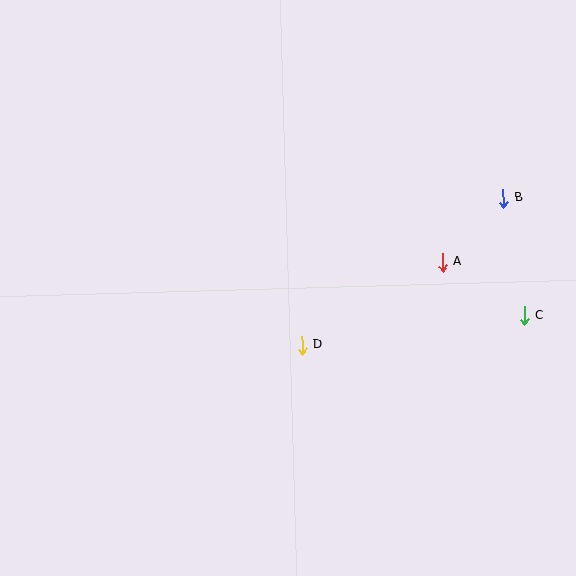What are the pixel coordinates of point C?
Point C is at (524, 315).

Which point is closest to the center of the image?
Point D at (302, 345) is closest to the center.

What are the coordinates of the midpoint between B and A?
The midpoint between B and A is at (473, 230).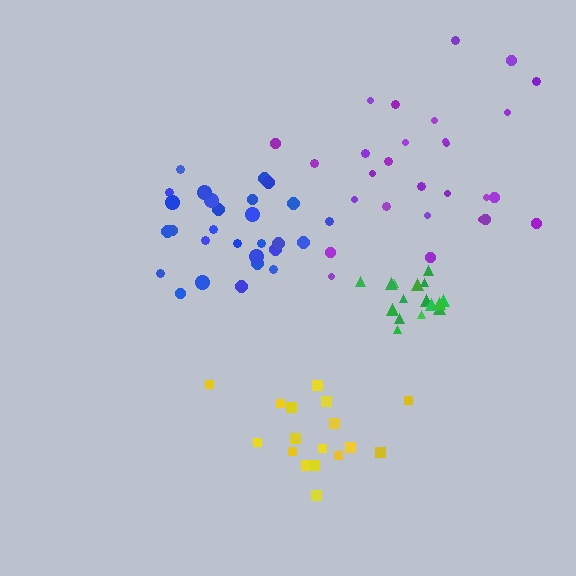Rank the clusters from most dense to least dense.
green, blue, yellow, purple.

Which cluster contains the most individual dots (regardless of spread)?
Blue (30).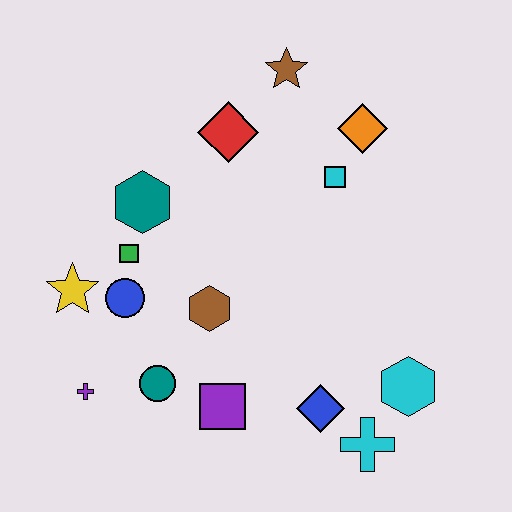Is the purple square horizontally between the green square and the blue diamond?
Yes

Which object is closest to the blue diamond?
The cyan cross is closest to the blue diamond.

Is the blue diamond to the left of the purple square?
No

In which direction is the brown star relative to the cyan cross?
The brown star is above the cyan cross.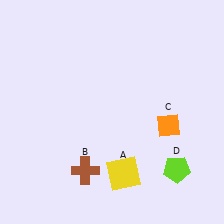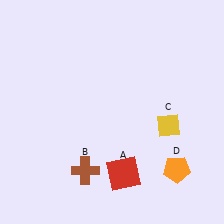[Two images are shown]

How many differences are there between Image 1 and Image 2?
There are 3 differences between the two images.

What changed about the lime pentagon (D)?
In Image 1, D is lime. In Image 2, it changed to orange.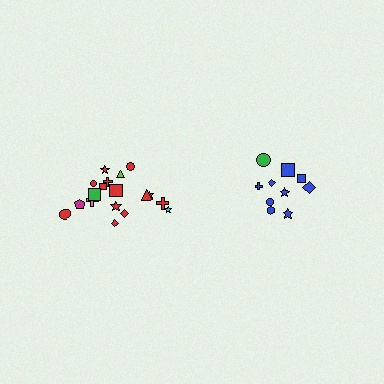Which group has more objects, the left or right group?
The left group.